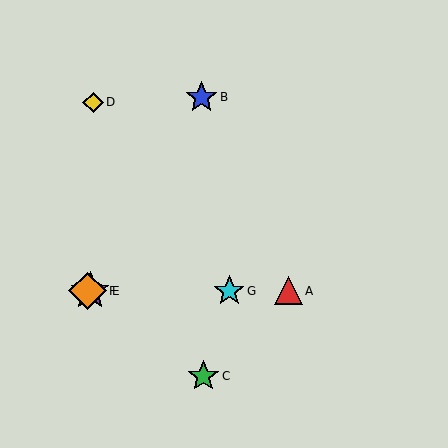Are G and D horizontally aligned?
No, G is at y≈291 and D is at y≈102.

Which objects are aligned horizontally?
Objects A, E, F, G are aligned horizontally.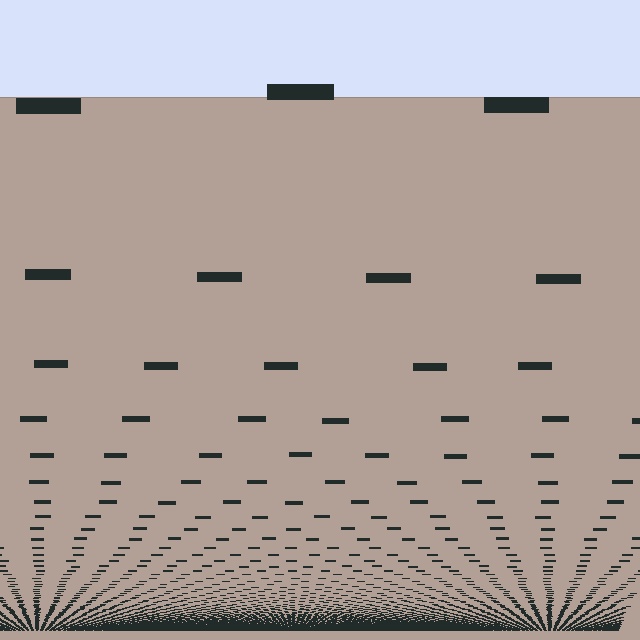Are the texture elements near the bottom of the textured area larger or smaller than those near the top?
Smaller. The gradient is inverted — elements near the bottom are smaller and denser.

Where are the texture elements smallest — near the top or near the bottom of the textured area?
Near the bottom.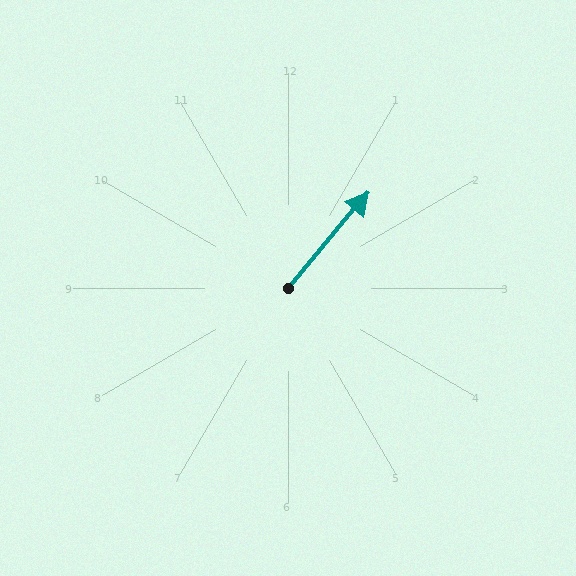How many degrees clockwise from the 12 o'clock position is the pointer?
Approximately 40 degrees.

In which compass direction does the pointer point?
Northeast.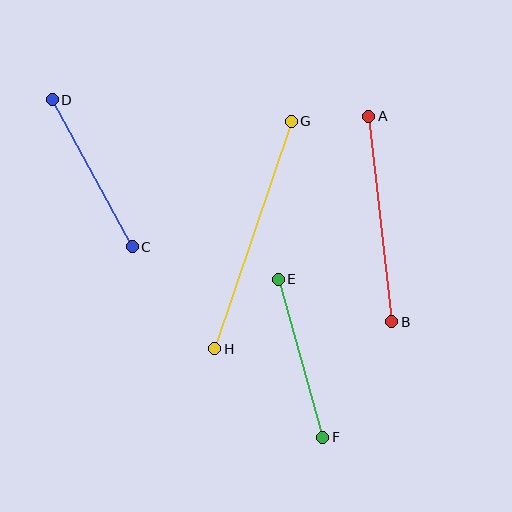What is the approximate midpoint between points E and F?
The midpoint is at approximately (300, 358) pixels.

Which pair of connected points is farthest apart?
Points G and H are farthest apart.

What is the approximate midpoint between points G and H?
The midpoint is at approximately (253, 235) pixels.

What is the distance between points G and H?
The distance is approximately 240 pixels.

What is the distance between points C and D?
The distance is approximately 167 pixels.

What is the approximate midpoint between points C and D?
The midpoint is at approximately (92, 173) pixels.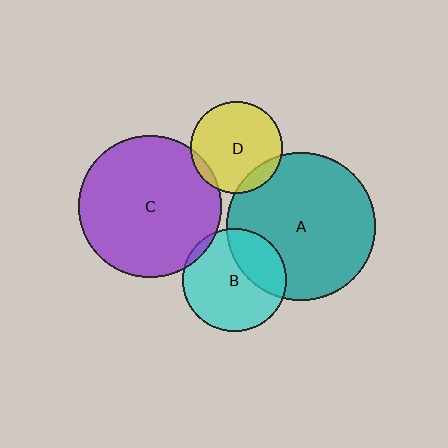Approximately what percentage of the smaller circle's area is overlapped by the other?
Approximately 30%.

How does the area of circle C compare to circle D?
Approximately 2.4 times.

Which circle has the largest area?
Circle A (teal).